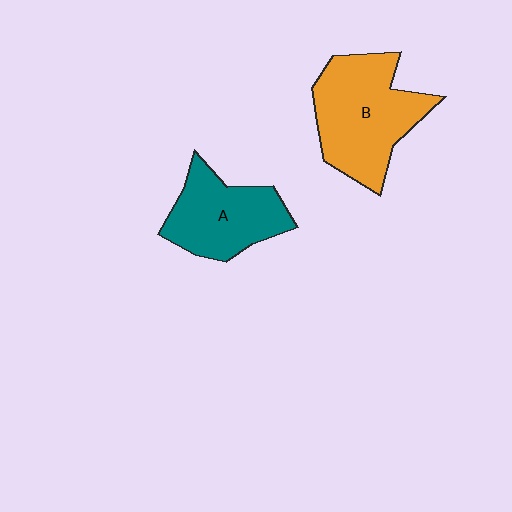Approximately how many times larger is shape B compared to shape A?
Approximately 1.3 times.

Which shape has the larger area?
Shape B (orange).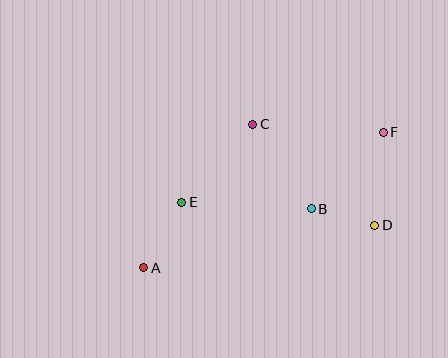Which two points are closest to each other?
Points B and D are closest to each other.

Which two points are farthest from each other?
Points A and F are farthest from each other.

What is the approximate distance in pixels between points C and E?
The distance between C and E is approximately 106 pixels.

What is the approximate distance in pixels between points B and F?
The distance between B and F is approximately 105 pixels.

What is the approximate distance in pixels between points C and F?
The distance between C and F is approximately 131 pixels.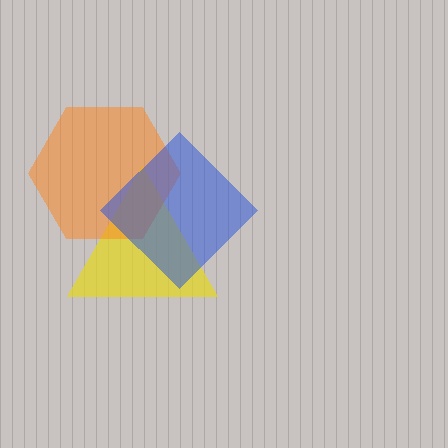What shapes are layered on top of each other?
The layered shapes are: a yellow triangle, an orange hexagon, a blue diamond.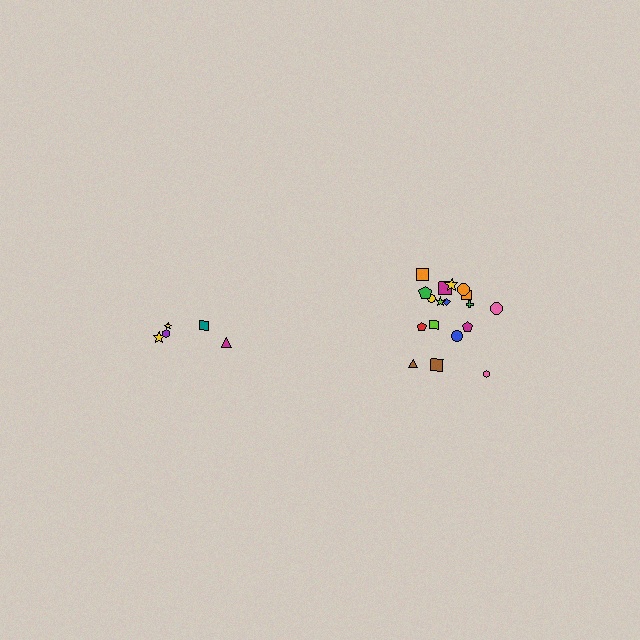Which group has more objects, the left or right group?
The right group.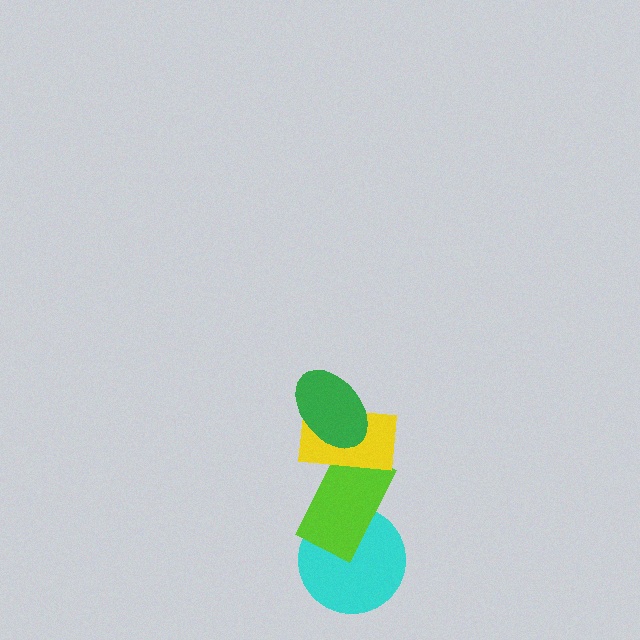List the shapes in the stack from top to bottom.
From top to bottom: the green ellipse, the yellow rectangle, the lime rectangle, the cyan circle.